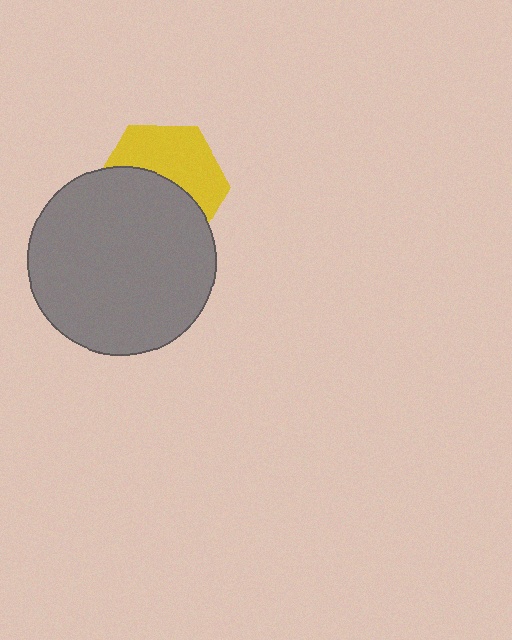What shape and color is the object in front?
The object in front is a gray circle.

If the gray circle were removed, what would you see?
You would see the complete yellow hexagon.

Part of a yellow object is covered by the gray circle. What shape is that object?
It is a hexagon.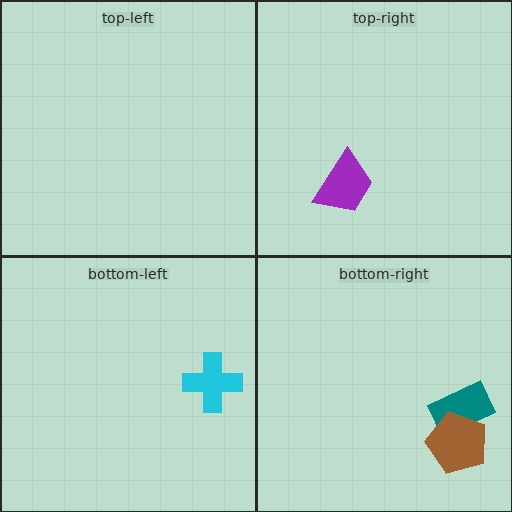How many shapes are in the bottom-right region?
2.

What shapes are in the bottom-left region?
The cyan cross.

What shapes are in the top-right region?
The purple trapezoid.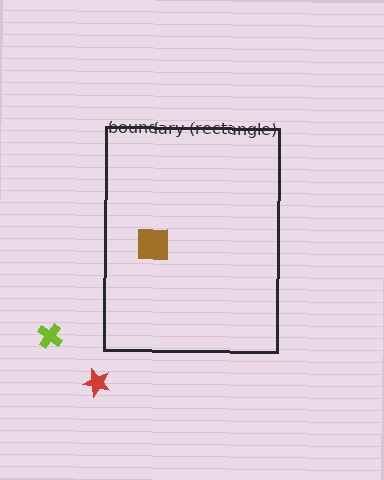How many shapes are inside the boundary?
1 inside, 2 outside.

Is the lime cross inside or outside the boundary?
Outside.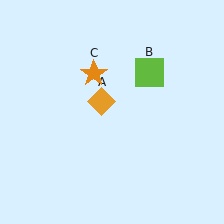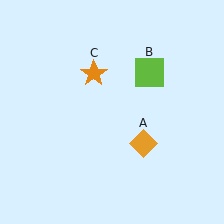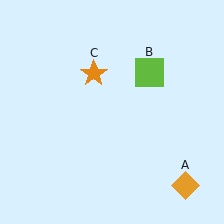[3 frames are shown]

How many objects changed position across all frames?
1 object changed position: orange diamond (object A).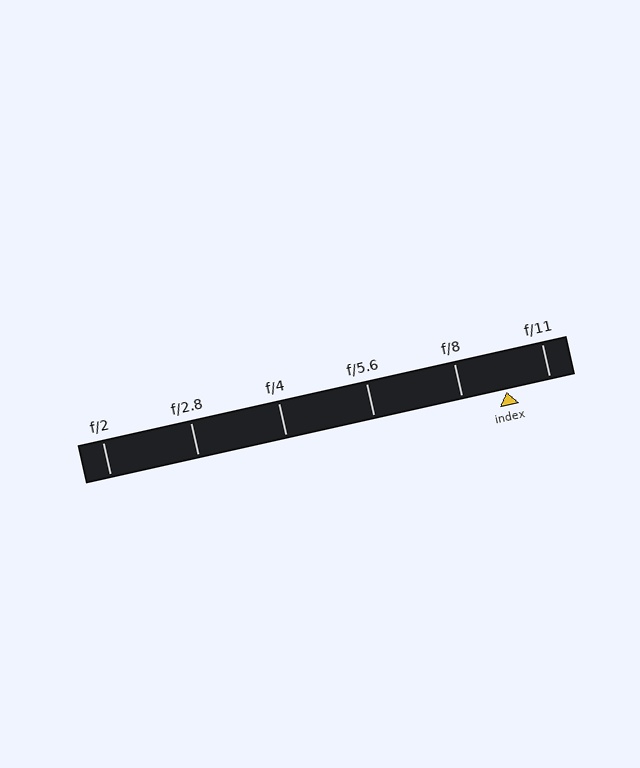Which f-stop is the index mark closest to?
The index mark is closest to f/11.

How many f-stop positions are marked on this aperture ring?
There are 6 f-stop positions marked.